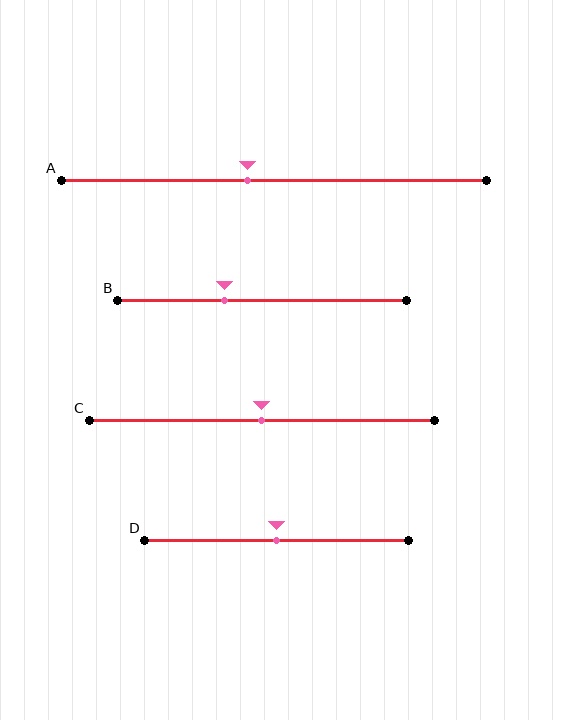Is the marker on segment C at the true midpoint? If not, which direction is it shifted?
Yes, the marker on segment C is at the true midpoint.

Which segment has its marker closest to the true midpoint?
Segment C has its marker closest to the true midpoint.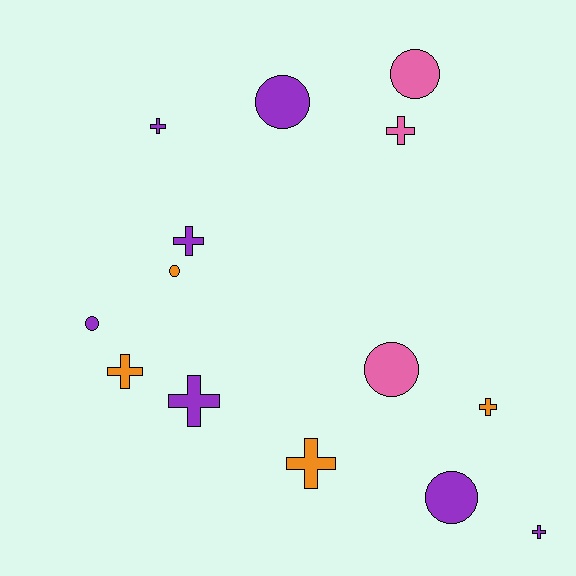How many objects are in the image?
There are 14 objects.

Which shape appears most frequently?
Cross, with 8 objects.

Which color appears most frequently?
Purple, with 7 objects.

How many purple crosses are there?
There are 4 purple crosses.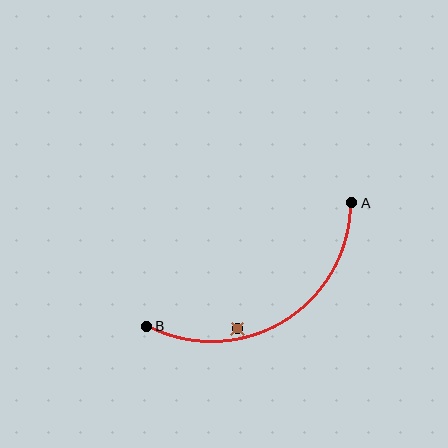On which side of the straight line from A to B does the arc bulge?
The arc bulges below the straight line connecting A and B.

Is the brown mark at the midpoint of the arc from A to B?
No — the brown mark does not lie on the arc at all. It sits slightly inside the curve.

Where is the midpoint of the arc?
The arc midpoint is the point on the curve farthest from the straight line joining A and B. It sits below that line.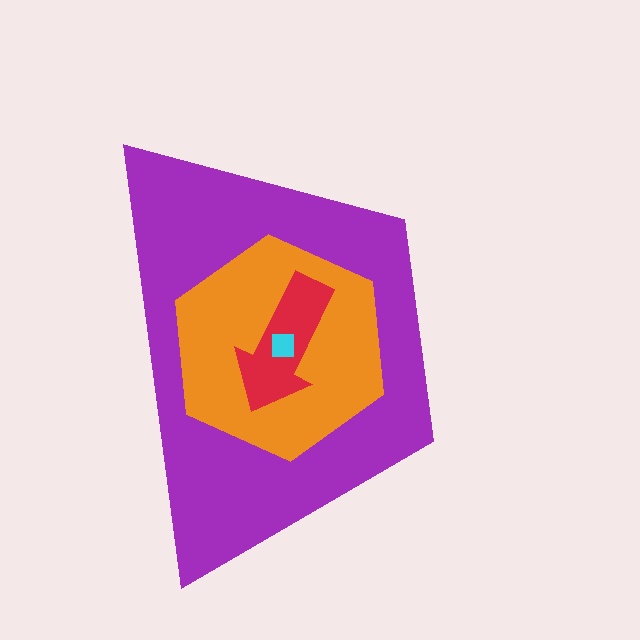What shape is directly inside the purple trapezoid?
The orange hexagon.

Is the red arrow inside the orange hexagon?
Yes.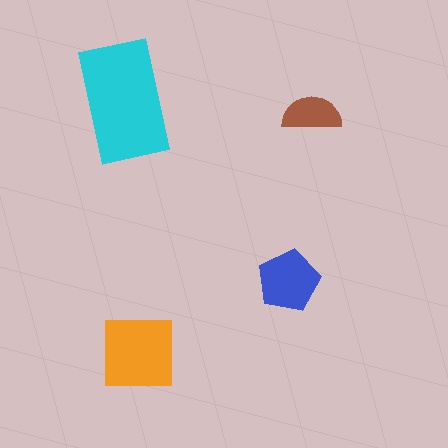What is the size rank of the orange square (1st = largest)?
2nd.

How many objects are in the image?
There are 4 objects in the image.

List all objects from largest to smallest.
The cyan rectangle, the orange square, the blue pentagon, the brown semicircle.